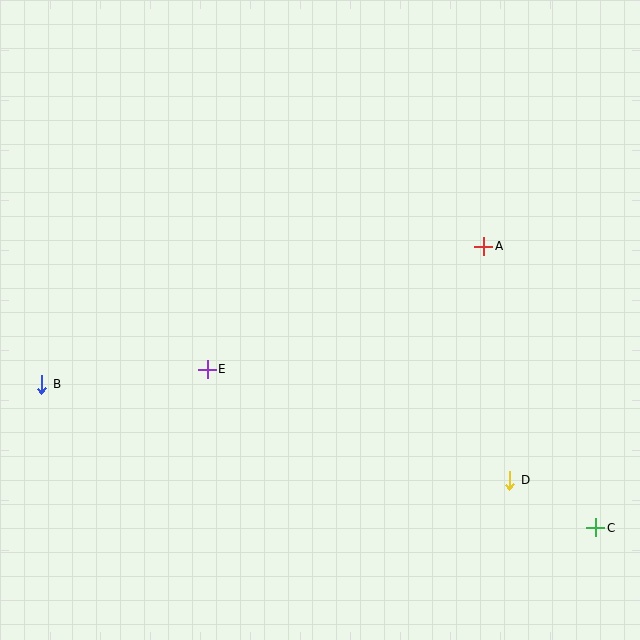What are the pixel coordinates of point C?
Point C is at (596, 528).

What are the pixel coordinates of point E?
Point E is at (207, 369).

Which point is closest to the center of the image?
Point E at (207, 369) is closest to the center.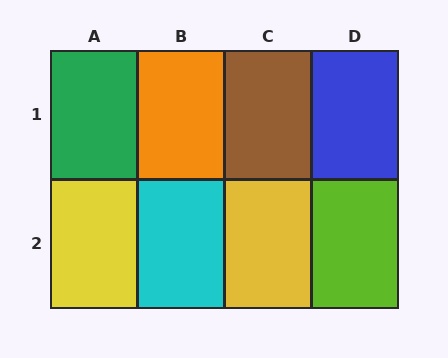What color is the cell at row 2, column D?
Lime.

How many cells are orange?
1 cell is orange.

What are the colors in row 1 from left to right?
Green, orange, brown, blue.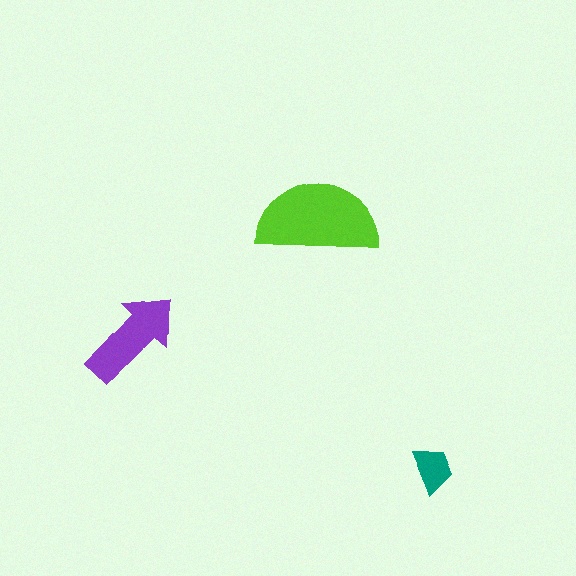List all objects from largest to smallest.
The lime semicircle, the purple arrow, the teal trapezoid.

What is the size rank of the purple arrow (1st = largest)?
2nd.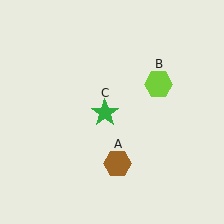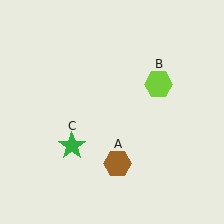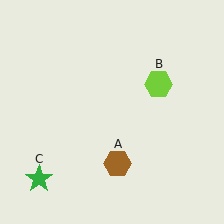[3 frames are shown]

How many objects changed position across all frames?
1 object changed position: green star (object C).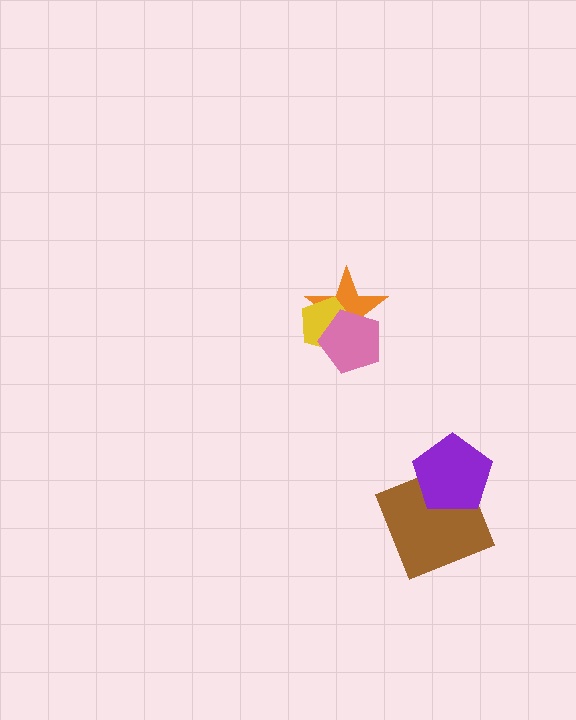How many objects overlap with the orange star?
2 objects overlap with the orange star.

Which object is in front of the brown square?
The purple pentagon is in front of the brown square.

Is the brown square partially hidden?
Yes, it is partially covered by another shape.